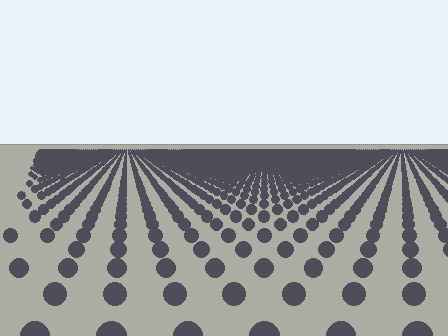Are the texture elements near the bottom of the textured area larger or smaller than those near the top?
Larger. Near the bottom, elements are closer to the viewer and appear at a bigger on-screen size.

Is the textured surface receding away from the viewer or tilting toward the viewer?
The surface is receding away from the viewer. Texture elements get smaller and denser toward the top.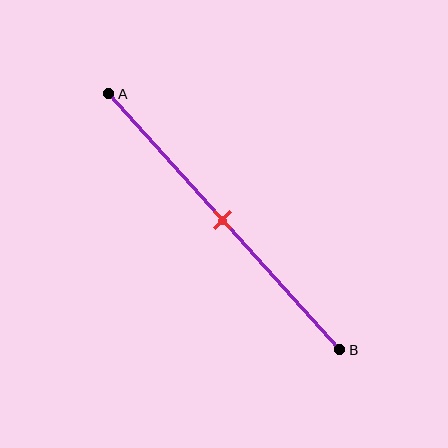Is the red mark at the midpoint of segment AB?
Yes, the mark is approximately at the midpoint.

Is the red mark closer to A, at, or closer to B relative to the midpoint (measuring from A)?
The red mark is approximately at the midpoint of segment AB.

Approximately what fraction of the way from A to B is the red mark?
The red mark is approximately 50% of the way from A to B.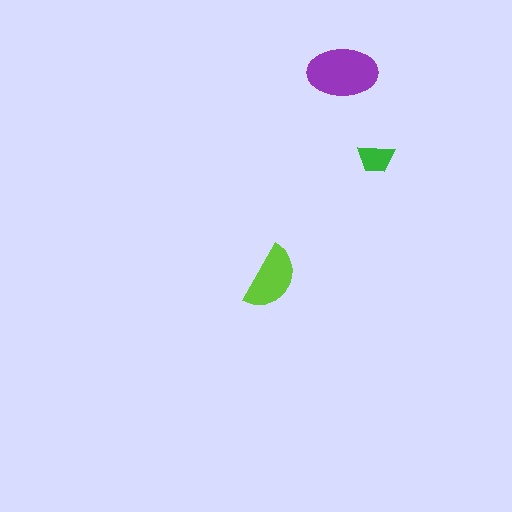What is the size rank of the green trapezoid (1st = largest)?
3rd.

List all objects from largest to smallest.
The purple ellipse, the lime semicircle, the green trapezoid.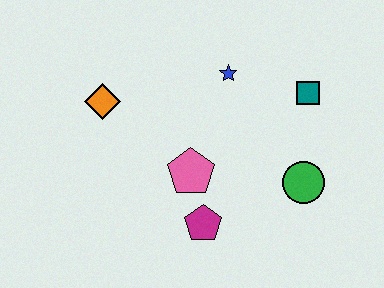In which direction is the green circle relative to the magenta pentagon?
The green circle is to the right of the magenta pentagon.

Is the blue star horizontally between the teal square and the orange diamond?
Yes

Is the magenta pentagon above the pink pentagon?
No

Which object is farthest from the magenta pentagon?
The teal square is farthest from the magenta pentagon.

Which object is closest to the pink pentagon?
The magenta pentagon is closest to the pink pentagon.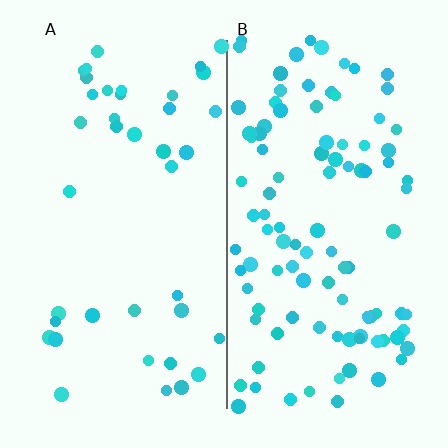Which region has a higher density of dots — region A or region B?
B (the right).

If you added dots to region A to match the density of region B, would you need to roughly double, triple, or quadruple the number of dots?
Approximately triple.